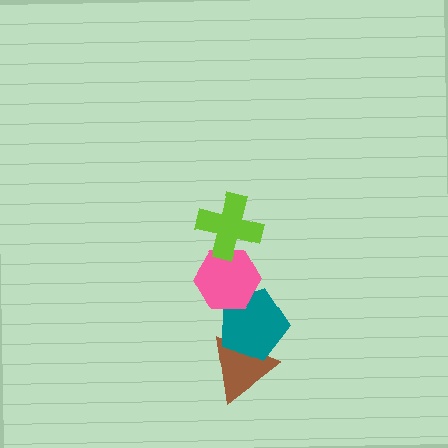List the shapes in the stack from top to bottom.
From top to bottom: the lime cross, the pink hexagon, the teal pentagon, the brown triangle.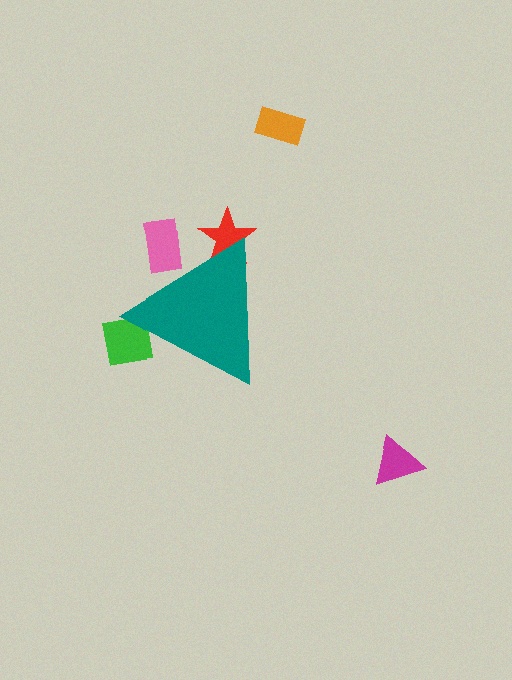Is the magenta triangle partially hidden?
No, the magenta triangle is fully visible.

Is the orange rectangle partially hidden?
No, the orange rectangle is fully visible.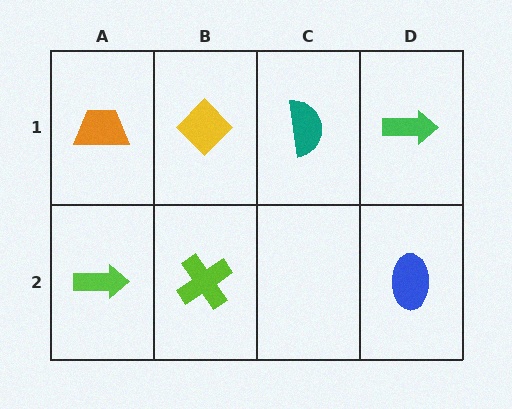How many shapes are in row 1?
4 shapes.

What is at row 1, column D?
A green arrow.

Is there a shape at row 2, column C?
No, that cell is empty.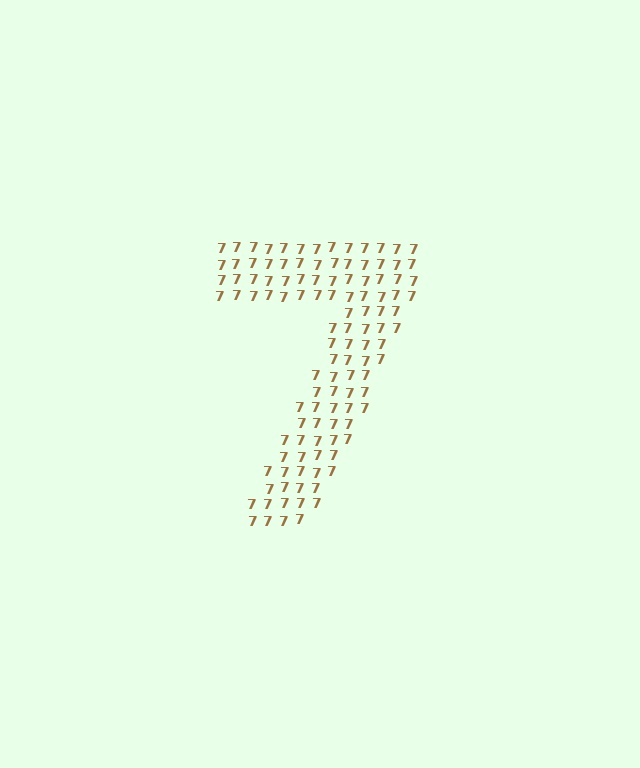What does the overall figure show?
The overall figure shows the digit 7.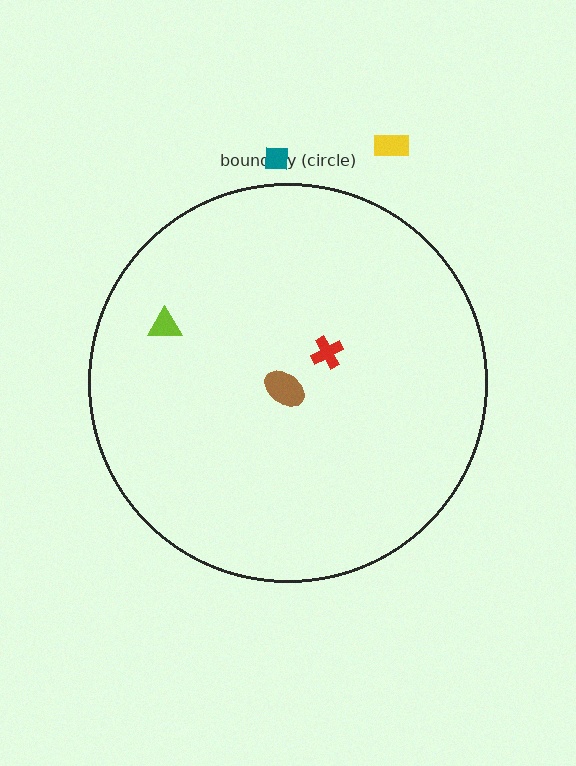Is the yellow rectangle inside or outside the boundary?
Outside.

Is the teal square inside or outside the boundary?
Outside.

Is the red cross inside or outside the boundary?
Inside.